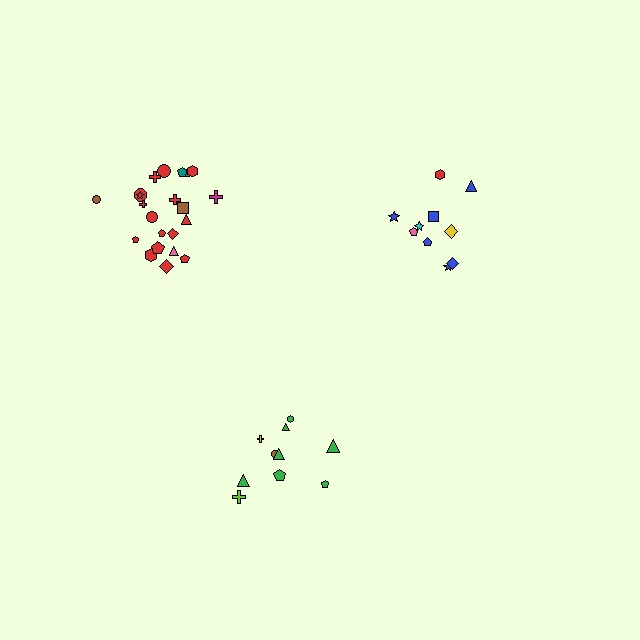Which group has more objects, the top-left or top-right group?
The top-left group.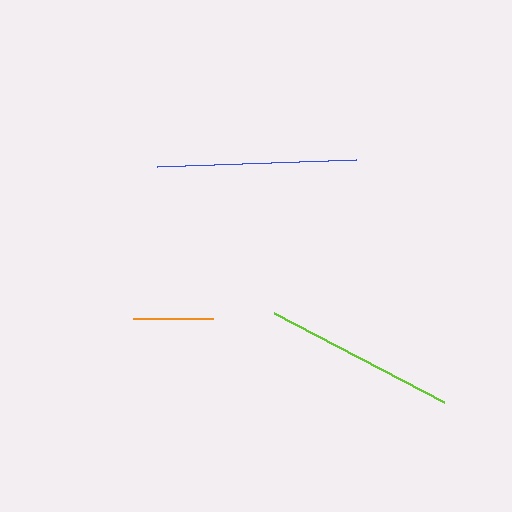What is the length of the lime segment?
The lime segment is approximately 192 pixels long.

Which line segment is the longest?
The blue line is the longest at approximately 199 pixels.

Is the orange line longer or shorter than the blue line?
The blue line is longer than the orange line.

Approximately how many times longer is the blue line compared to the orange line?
The blue line is approximately 2.5 times the length of the orange line.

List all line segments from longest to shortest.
From longest to shortest: blue, lime, orange.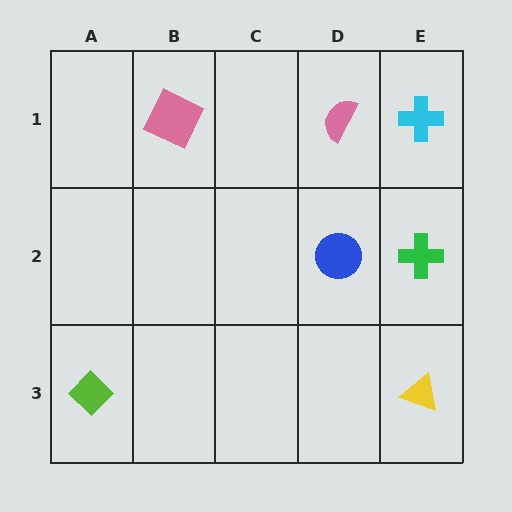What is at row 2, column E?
A green cross.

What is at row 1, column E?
A cyan cross.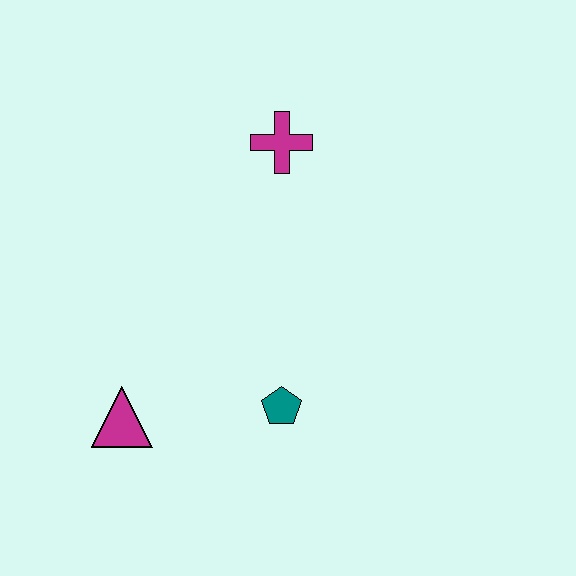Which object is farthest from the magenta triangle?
The magenta cross is farthest from the magenta triangle.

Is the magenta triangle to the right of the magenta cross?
No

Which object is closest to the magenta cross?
The teal pentagon is closest to the magenta cross.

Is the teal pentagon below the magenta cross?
Yes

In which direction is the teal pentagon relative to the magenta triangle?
The teal pentagon is to the right of the magenta triangle.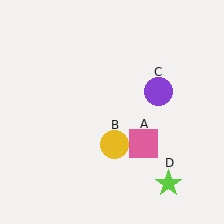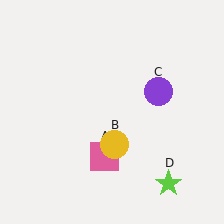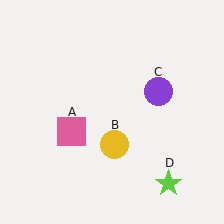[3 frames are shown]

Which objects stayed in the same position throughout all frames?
Yellow circle (object B) and purple circle (object C) and lime star (object D) remained stationary.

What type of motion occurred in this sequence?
The pink square (object A) rotated clockwise around the center of the scene.